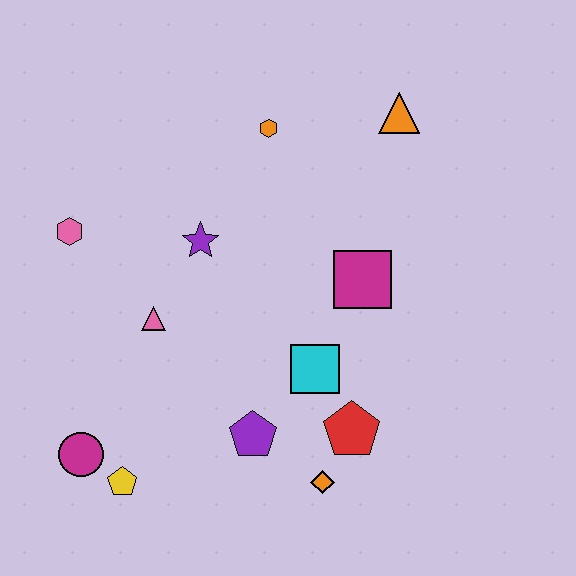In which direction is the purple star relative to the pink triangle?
The purple star is above the pink triangle.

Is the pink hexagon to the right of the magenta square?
No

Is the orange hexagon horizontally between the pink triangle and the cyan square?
Yes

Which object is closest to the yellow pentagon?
The magenta circle is closest to the yellow pentagon.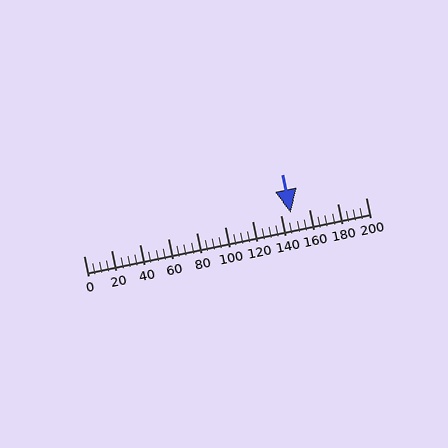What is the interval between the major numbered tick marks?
The major tick marks are spaced 20 units apart.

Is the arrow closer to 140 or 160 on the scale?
The arrow is closer to 140.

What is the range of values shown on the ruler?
The ruler shows values from 0 to 200.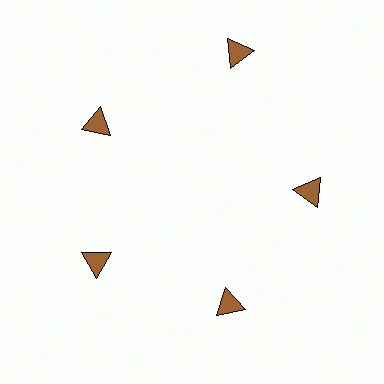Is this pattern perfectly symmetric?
No. The 5 brown triangles are arranged in a ring, but one element near the 1 o'clock position is pushed outward from the center, breaking the 5-fold rotational symmetry.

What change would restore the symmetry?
The symmetry would be restored by moving it inward, back onto the ring so that all 5 triangles sit at equal angles and equal distance from the center.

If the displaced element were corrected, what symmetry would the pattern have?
It would have 5-fold rotational symmetry — the pattern would map onto itself every 72 degrees.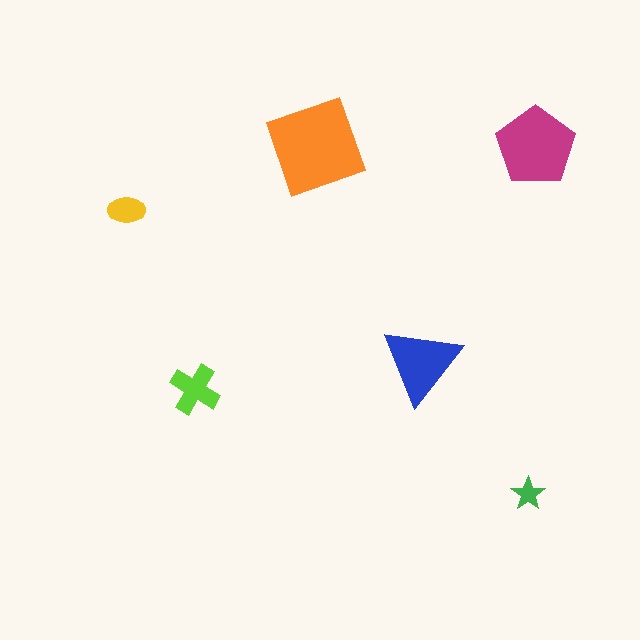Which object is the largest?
The orange diamond.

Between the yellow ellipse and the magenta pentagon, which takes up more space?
The magenta pentagon.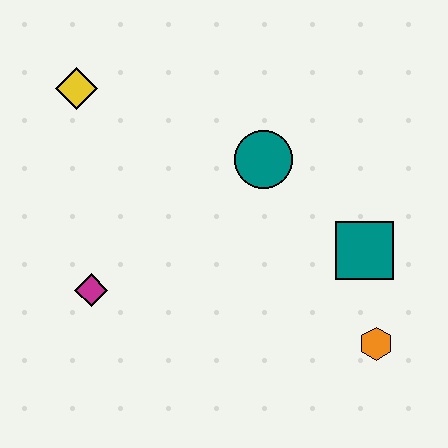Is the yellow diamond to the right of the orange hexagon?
No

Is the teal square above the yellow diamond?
No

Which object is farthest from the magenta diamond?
The orange hexagon is farthest from the magenta diamond.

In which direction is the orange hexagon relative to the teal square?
The orange hexagon is below the teal square.